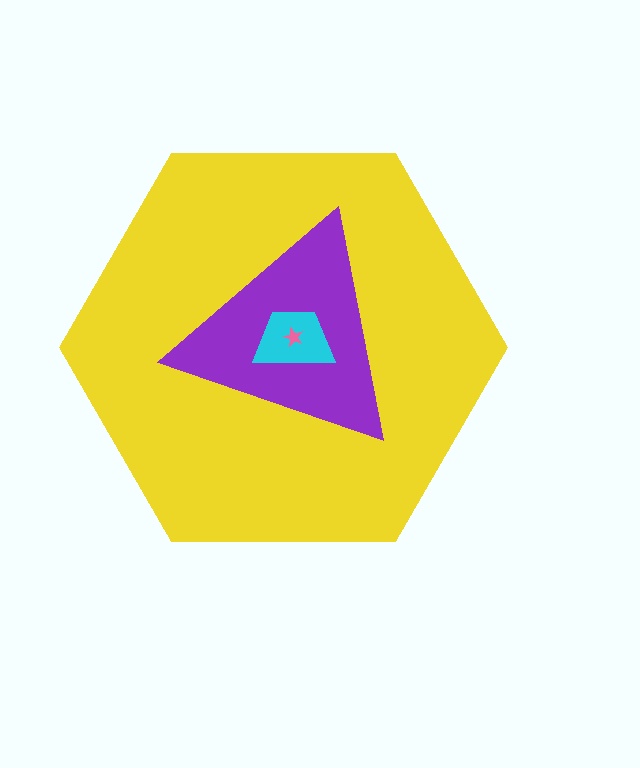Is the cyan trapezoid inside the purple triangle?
Yes.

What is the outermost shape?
The yellow hexagon.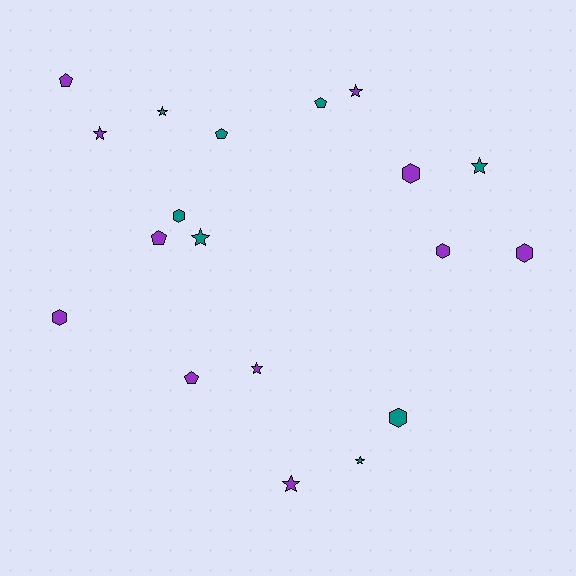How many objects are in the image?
There are 19 objects.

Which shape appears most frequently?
Star, with 8 objects.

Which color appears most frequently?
Purple, with 11 objects.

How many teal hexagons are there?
There are 2 teal hexagons.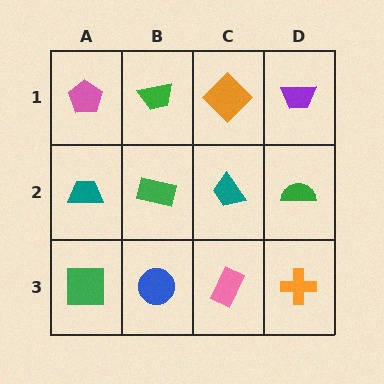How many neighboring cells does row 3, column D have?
2.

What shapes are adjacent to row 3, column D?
A green semicircle (row 2, column D), a pink rectangle (row 3, column C).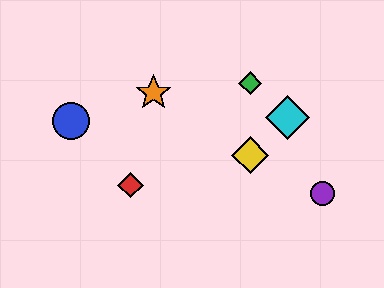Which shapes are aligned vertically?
The green diamond, the yellow diamond are aligned vertically.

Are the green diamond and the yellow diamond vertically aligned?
Yes, both are at x≈250.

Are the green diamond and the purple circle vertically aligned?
No, the green diamond is at x≈250 and the purple circle is at x≈322.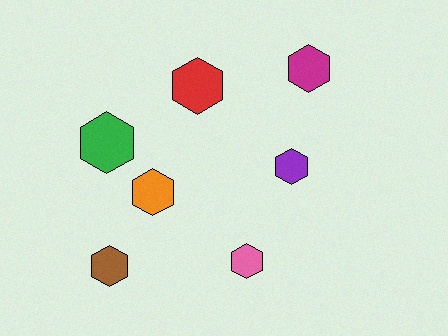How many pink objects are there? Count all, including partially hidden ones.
There is 1 pink object.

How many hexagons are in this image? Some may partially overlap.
There are 7 hexagons.